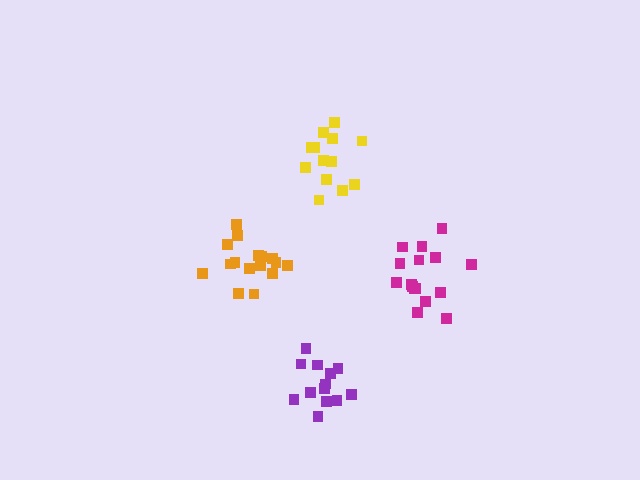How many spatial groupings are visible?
There are 4 spatial groupings.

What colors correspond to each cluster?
The clusters are colored: yellow, orange, magenta, purple.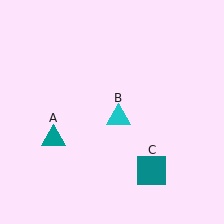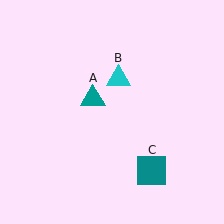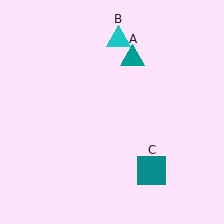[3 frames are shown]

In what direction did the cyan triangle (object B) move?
The cyan triangle (object B) moved up.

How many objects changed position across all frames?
2 objects changed position: teal triangle (object A), cyan triangle (object B).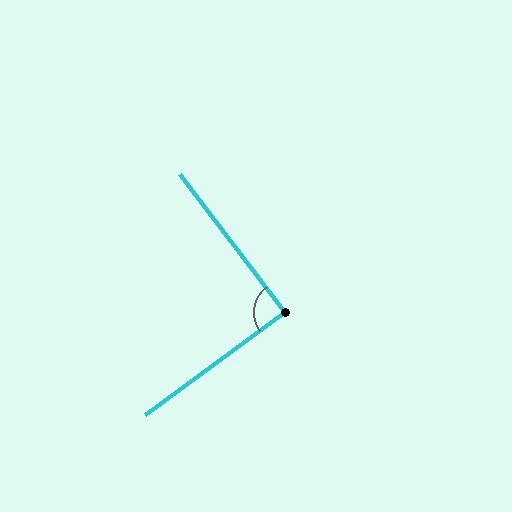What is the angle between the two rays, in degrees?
Approximately 89 degrees.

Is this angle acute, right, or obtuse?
It is approximately a right angle.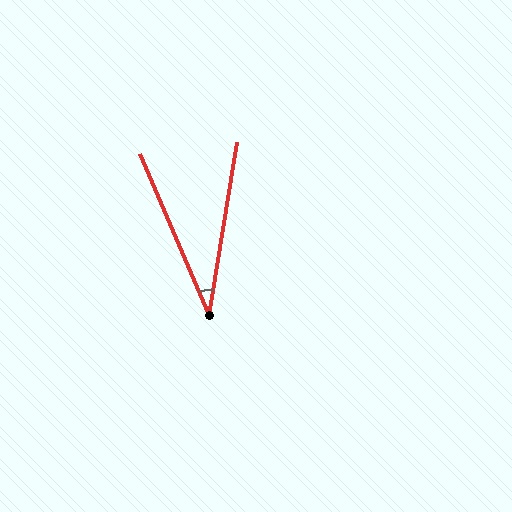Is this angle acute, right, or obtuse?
It is acute.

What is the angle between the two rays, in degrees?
Approximately 32 degrees.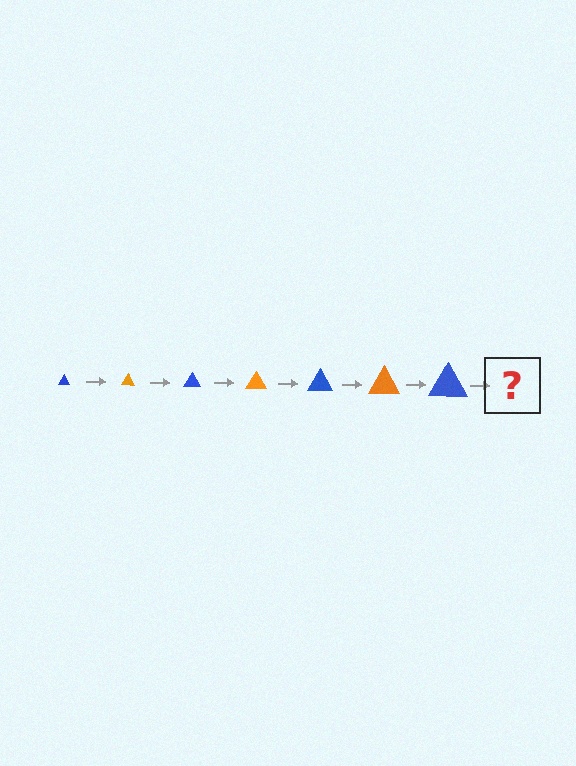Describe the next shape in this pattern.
It should be an orange triangle, larger than the previous one.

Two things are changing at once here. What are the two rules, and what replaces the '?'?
The two rules are that the triangle grows larger each step and the color cycles through blue and orange. The '?' should be an orange triangle, larger than the previous one.